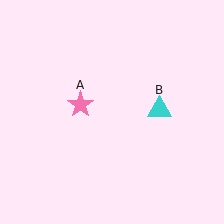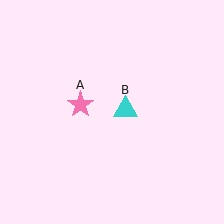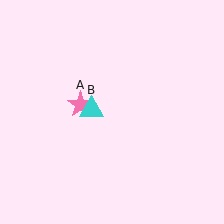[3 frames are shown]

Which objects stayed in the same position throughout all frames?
Pink star (object A) remained stationary.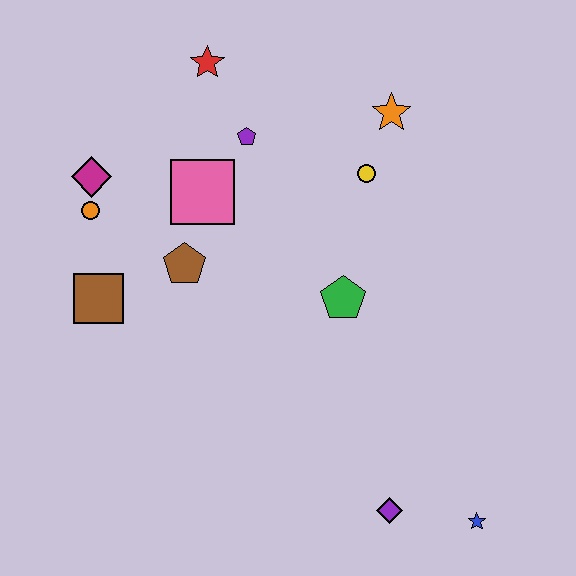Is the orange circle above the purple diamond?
Yes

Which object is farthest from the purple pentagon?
The blue star is farthest from the purple pentagon.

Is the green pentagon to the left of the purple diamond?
Yes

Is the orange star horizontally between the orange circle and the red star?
No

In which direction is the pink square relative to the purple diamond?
The pink square is above the purple diamond.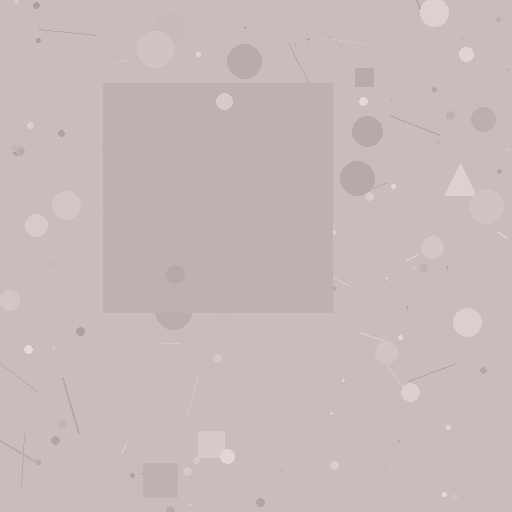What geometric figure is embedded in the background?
A square is embedded in the background.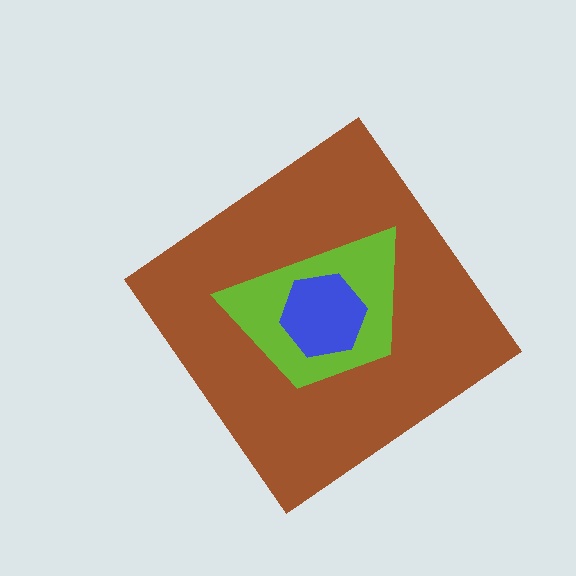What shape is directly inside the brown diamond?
The lime trapezoid.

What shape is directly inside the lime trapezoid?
The blue hexagon.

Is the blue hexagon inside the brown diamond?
Yes.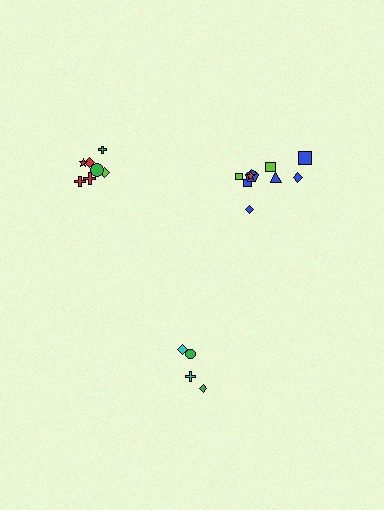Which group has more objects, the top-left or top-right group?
The top-right group.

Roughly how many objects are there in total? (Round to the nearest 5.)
Roughly 20 objects in total.